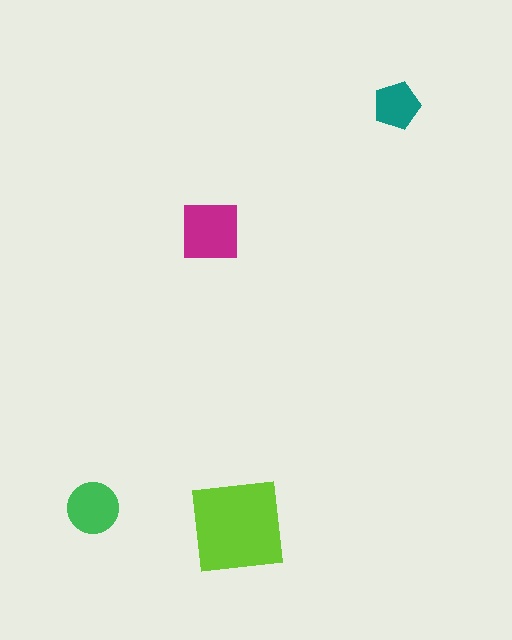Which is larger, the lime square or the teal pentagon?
The lime square.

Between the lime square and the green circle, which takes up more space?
The lime square.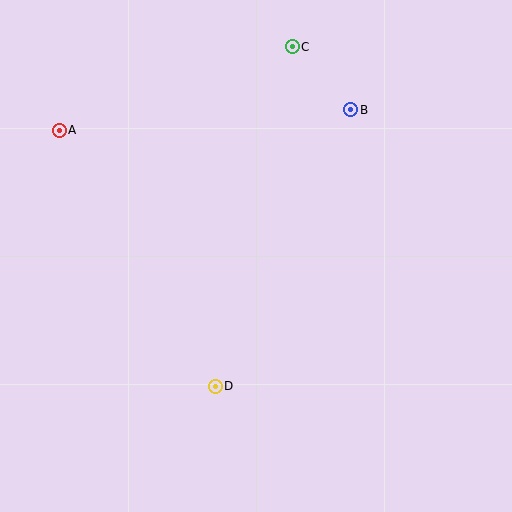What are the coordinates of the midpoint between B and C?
The midpoint between B and C is at (321, 78).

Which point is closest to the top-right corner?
Point B is closest to the top-right corner.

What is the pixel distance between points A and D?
The distance between A and D is 300 pixels.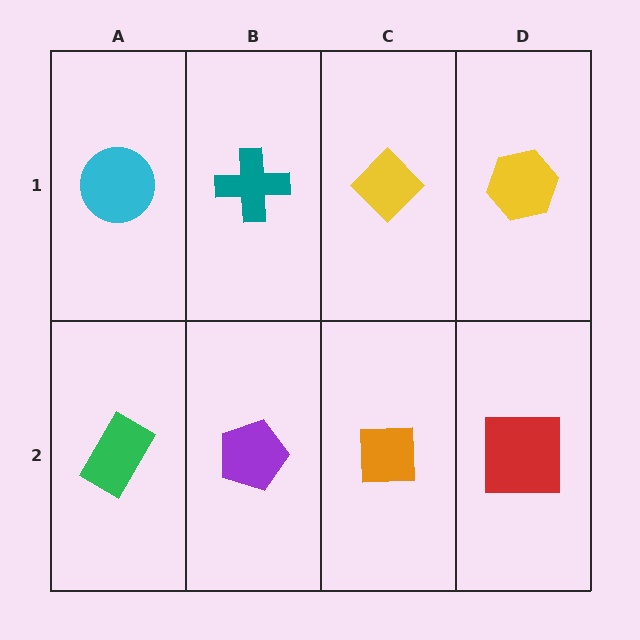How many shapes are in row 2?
4 shapes.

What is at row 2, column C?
An orange square.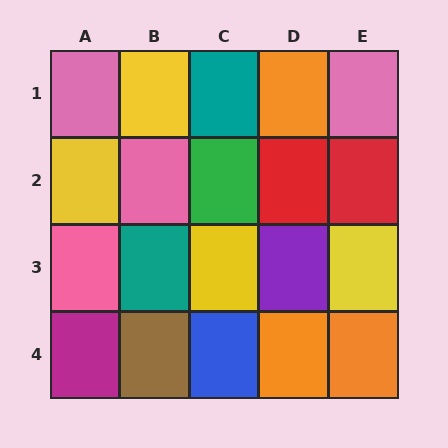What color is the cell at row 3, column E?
Yellow.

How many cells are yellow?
4 cells are yellow.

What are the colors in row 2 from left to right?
Yellow, pink, green, red, red.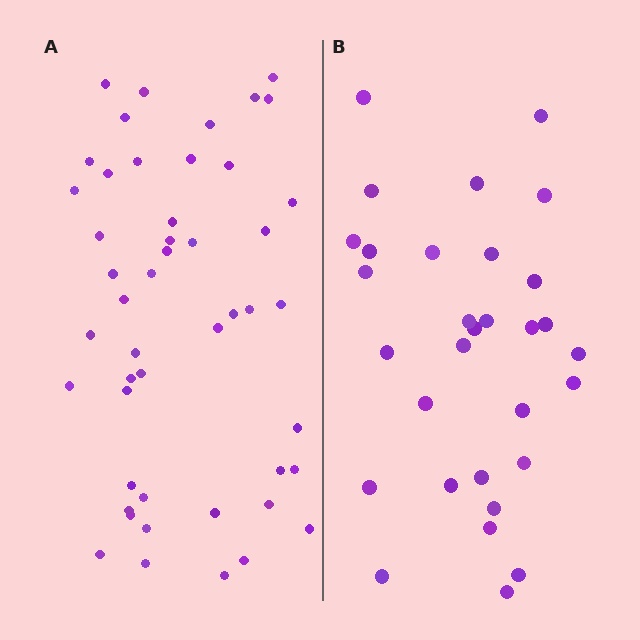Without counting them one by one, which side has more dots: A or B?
Region A (the left region) has more dots.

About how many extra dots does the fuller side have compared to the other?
Region A has approximately 15 more dots than region B.